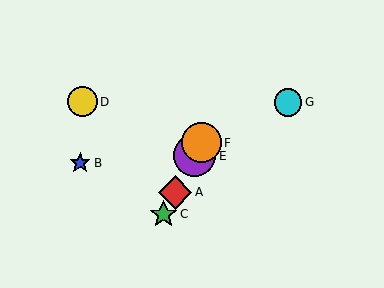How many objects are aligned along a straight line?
4 objects (A, C, E, F) are aligned along a straight line.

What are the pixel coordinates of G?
Object G is at (288, 102).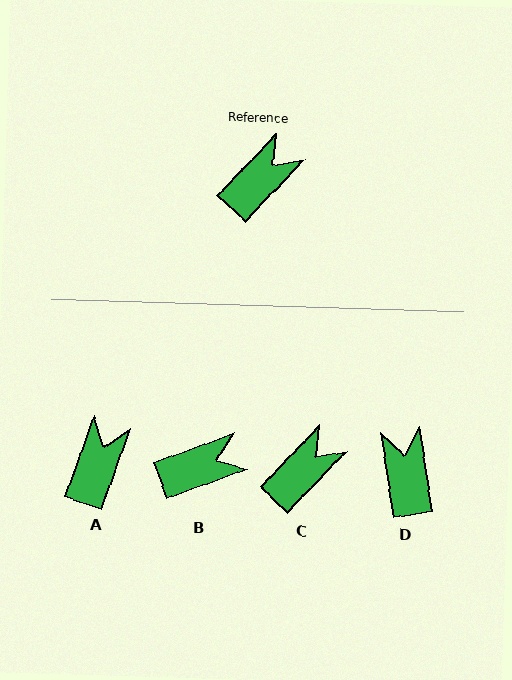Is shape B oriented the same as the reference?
No, it is off by about 26 degrees.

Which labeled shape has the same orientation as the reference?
C.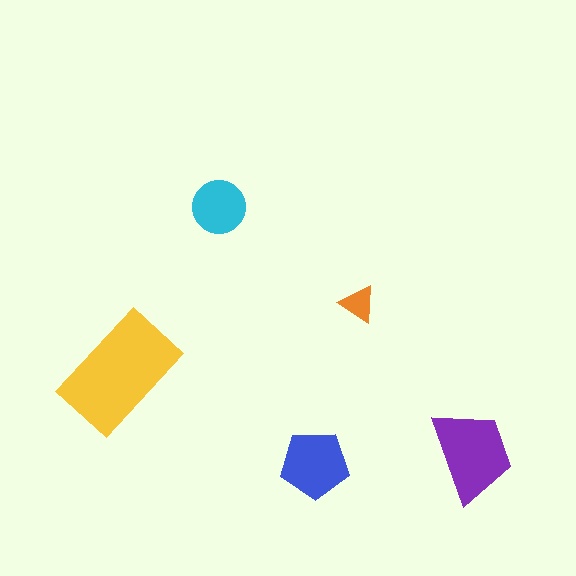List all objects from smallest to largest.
The orange triangle, the cyan circle, the blue pentagon, the purple trapezoid, the yellow rectangle.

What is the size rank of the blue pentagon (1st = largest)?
3rd.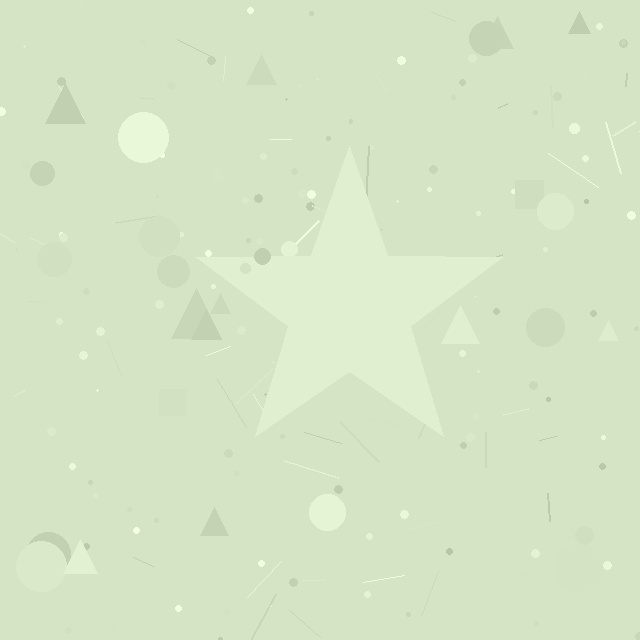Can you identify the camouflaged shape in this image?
The camouflaged shape is a star.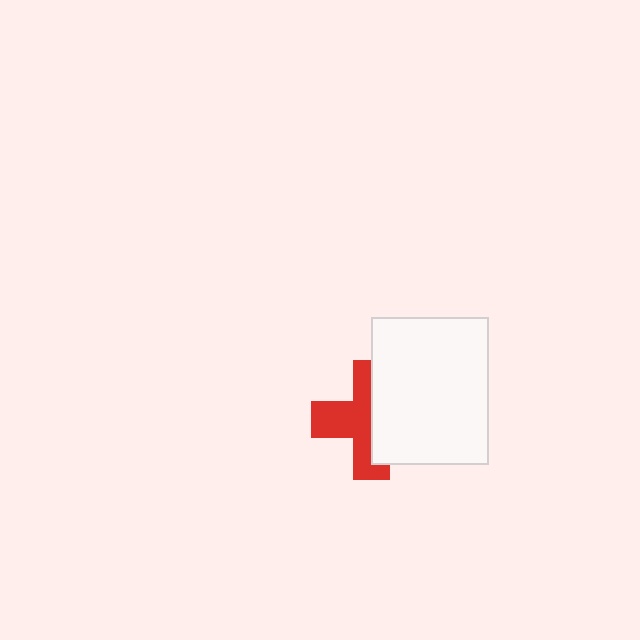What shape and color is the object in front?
The object in front is a white rectangle.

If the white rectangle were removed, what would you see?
You would see the complete red cross.